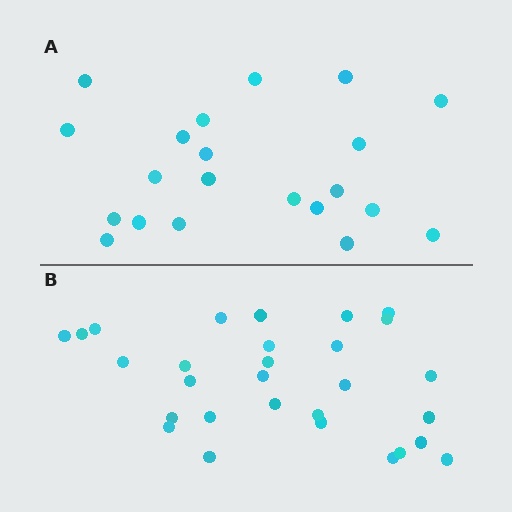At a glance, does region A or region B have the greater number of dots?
Region B (the bottom region) has more dots.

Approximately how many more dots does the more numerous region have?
Region B has roughly 8 or so more dots than region A.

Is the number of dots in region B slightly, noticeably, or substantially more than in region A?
Region B has noticeably more, but not dramatically so. The ratio is roughly 1.4 to 1.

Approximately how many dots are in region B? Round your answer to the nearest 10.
About 30 dots. (The exact count is 29, which rounds to 30.)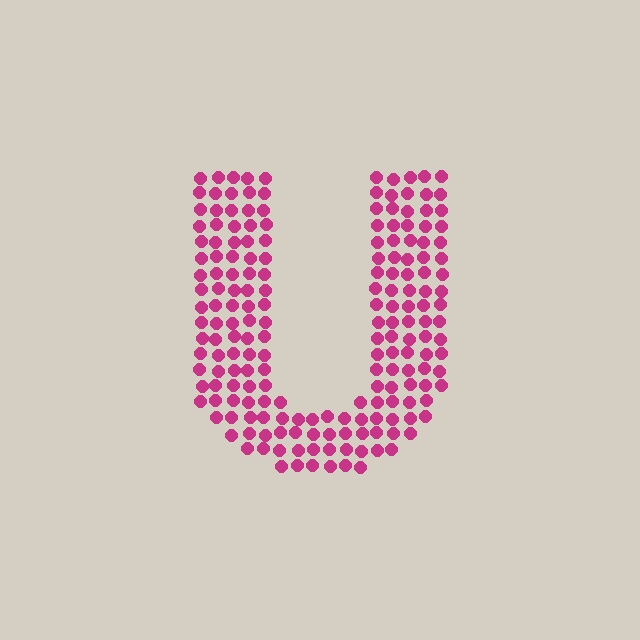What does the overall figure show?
The overall figure shows the letter U.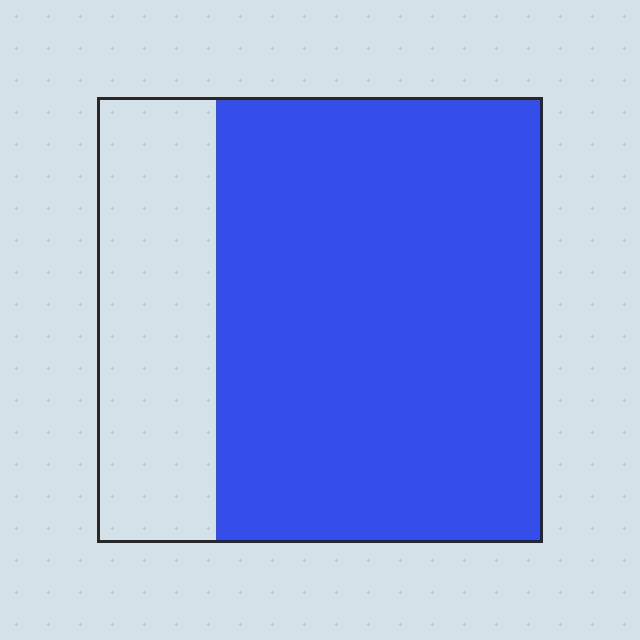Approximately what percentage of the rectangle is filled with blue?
Approximately 75%.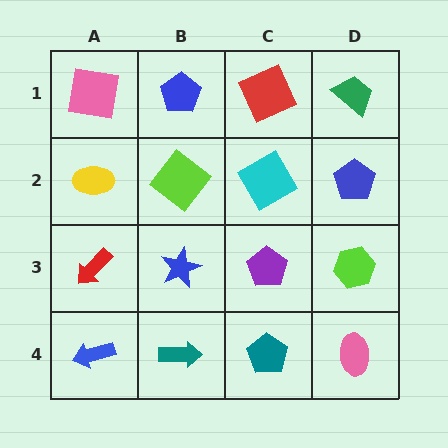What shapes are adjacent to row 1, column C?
A cyan square (row 2, column C), a blue pentagon (row 1, column B), a green trapezoid (row 1, column D).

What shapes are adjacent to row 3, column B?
A lime diamond (row 2, column B), a teal arrow (row 4, column B), a red arrow (row 3, column A), a purple pentagon (row 3, column C).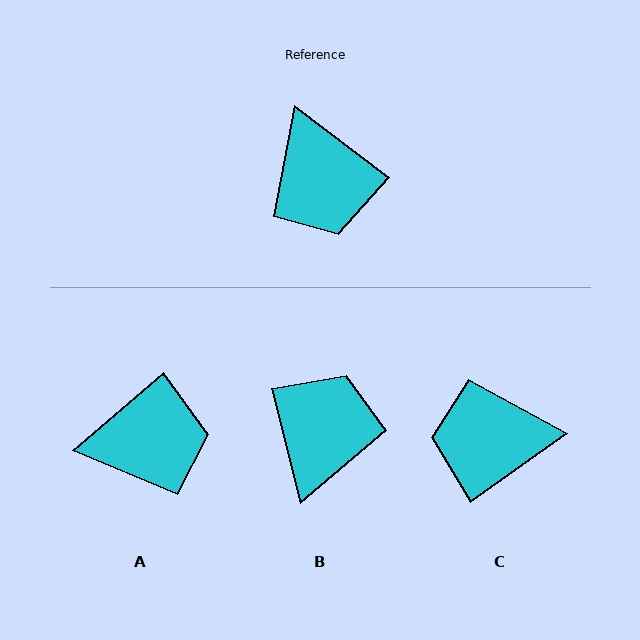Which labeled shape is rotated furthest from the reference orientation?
B, about 141 degrees away.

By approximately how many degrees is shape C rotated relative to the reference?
Approximately 107 degrees clockwise.